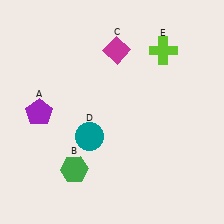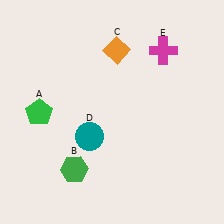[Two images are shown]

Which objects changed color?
A changed from purple to green. C changed from magenta to orange. E changed from lime to magenta.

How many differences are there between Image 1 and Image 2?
There are 3 differences between the two images.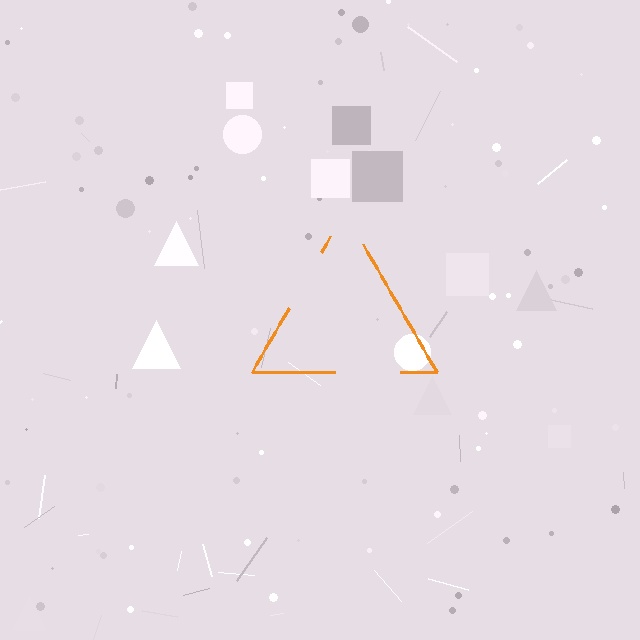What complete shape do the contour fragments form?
The contour fragments form a triangle.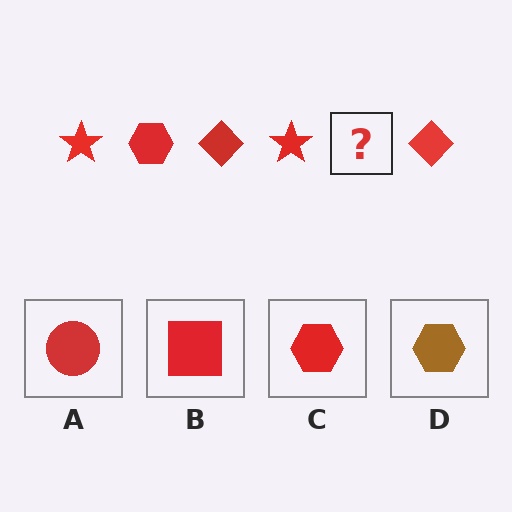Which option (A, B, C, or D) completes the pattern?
C.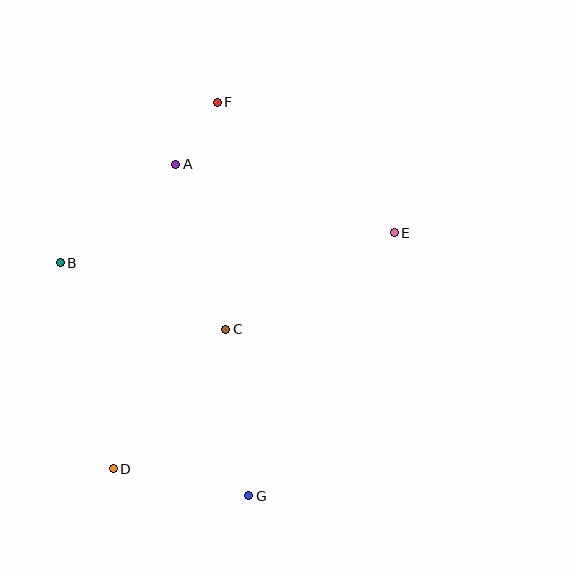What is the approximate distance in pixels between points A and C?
The distance between A and C is approximately 172 pixels.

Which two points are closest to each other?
Points A and F are closest to each other.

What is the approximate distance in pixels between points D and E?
The distance between D and E is approximately 367 pixels.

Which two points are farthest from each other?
Points F and G are farthest from each other.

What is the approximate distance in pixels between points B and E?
The distance between B and E is approximately 335 pixels.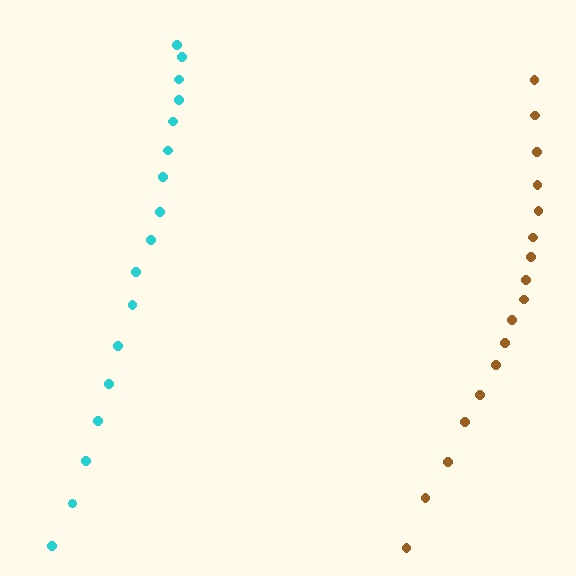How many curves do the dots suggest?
There are 2 distinct paths.